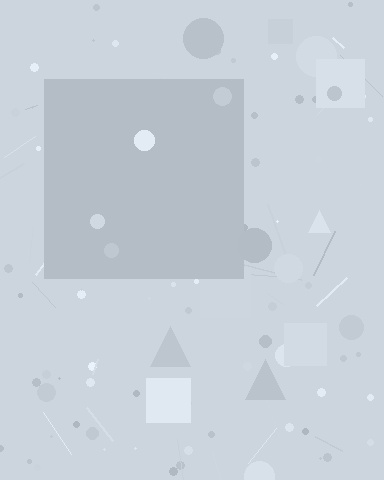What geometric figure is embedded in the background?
A square is embedded in the background.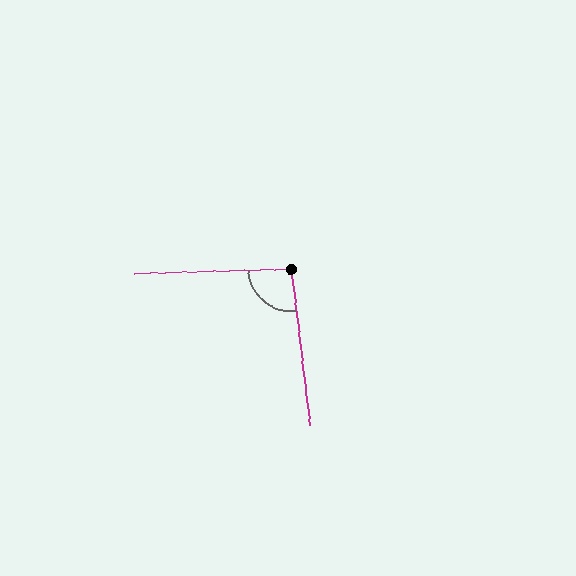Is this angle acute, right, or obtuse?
It is approximately a right angle.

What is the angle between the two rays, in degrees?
Approximately 95 degrees.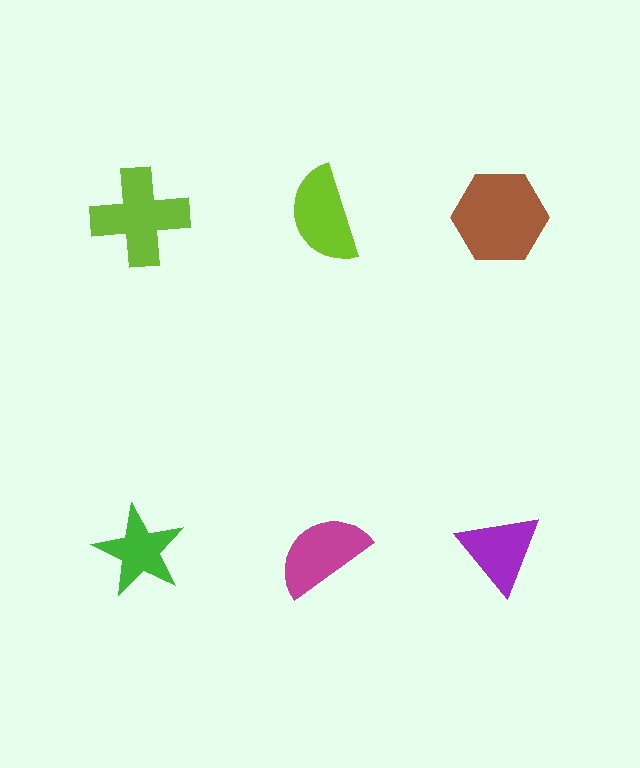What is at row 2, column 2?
A magenta semicircle.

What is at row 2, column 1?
A green star.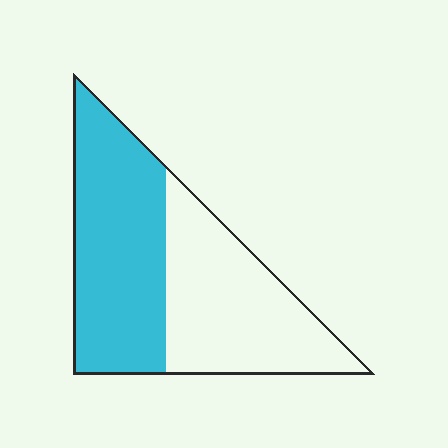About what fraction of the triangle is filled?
About one half (1/2).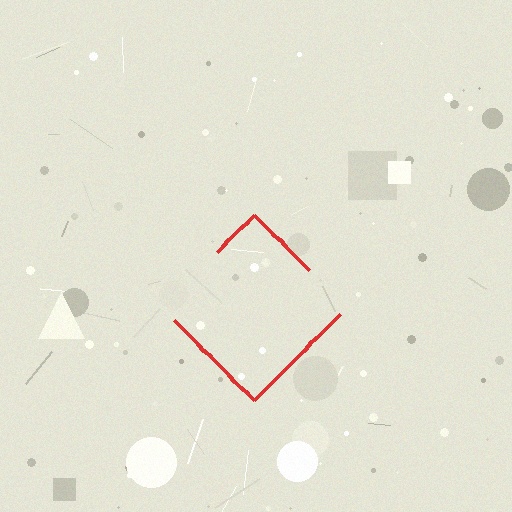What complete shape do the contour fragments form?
The contour fragments form a diamond.